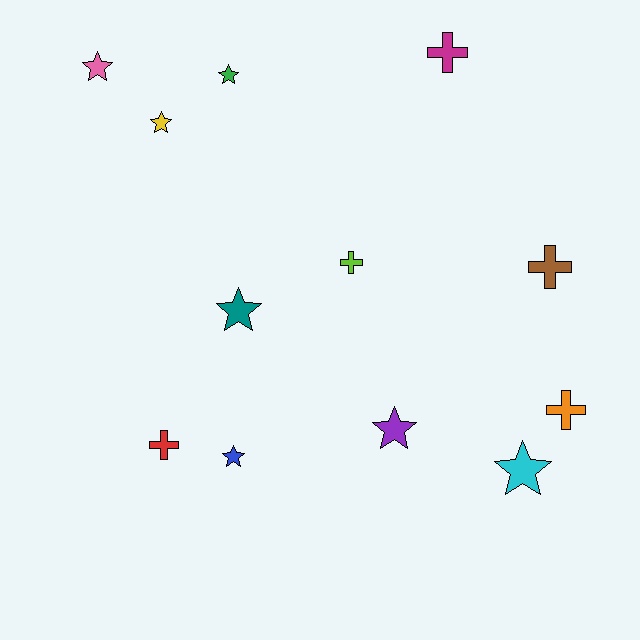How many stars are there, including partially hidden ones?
There are 7 stars.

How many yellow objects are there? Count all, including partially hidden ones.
There is 1 yellow object.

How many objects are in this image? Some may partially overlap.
There are 12 objects.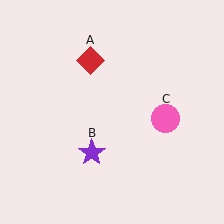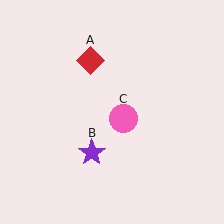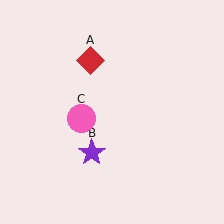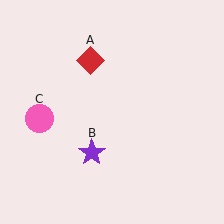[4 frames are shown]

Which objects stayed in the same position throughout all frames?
Red diamond (object A) and purple star (object B) remained stationary.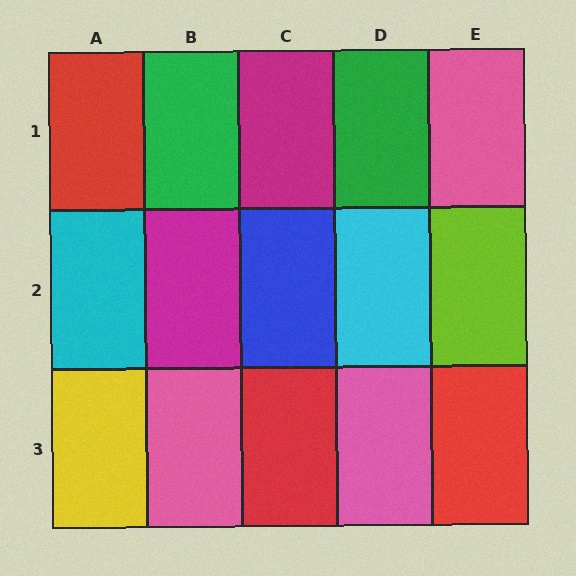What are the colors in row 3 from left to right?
Yellow, pink, red, pink, red.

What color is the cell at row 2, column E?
Lime.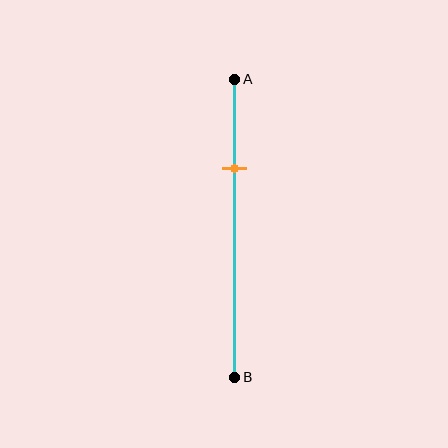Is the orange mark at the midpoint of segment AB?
No, the mark is at about 30% from A, not at the 50% midpoint.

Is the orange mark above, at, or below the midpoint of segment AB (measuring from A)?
The orange mark is above the midpoint of segment AB.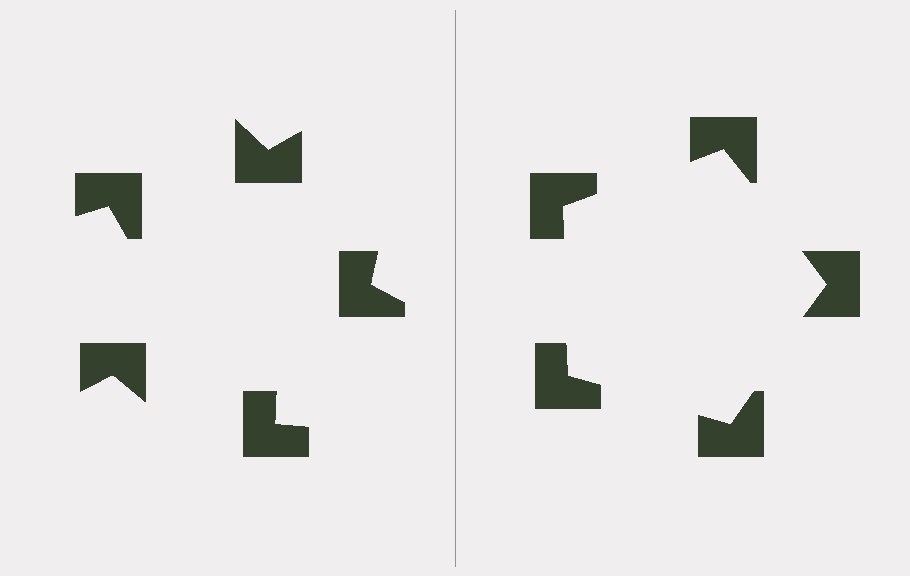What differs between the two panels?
The notched squares are positioned identically on both sides; only the wedge orientations differ. On the right they align to a pentagon; on the left they are misaligned.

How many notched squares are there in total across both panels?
10 — 5 on each side.